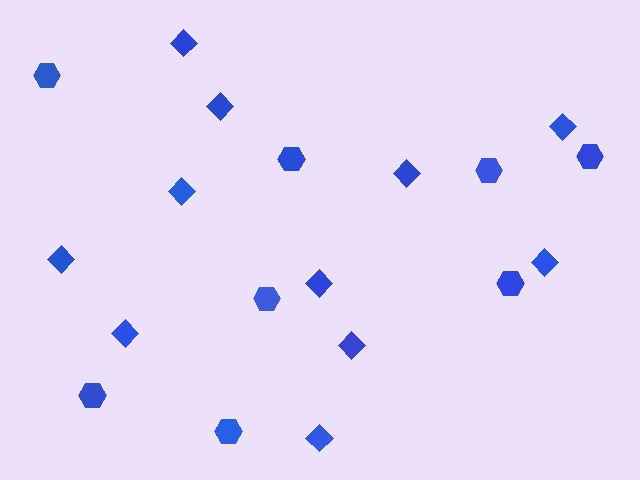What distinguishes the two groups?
There are 2 groups: one group of hexagons (8) and one group of diamonds (11).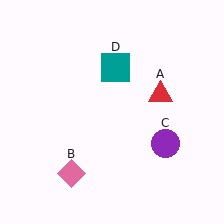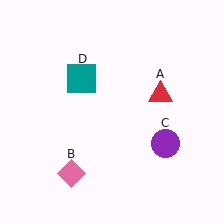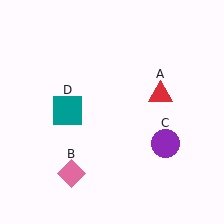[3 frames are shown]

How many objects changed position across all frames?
1 object changed position: teal square (object D).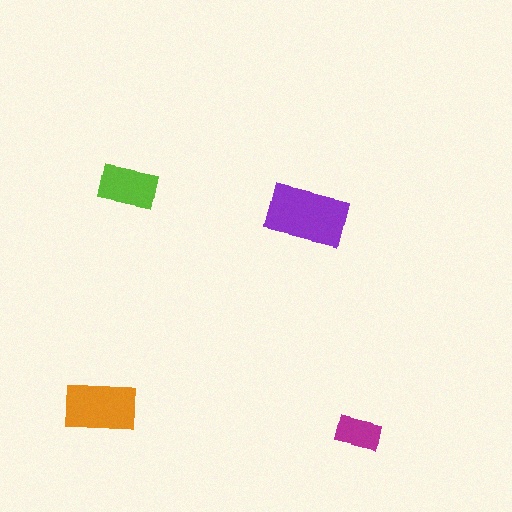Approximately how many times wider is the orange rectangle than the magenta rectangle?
About 1.5 times wider.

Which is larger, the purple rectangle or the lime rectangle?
The purple one.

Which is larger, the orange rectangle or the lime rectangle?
The orange one.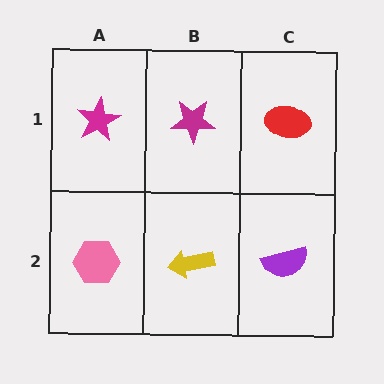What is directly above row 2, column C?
A red ellipse.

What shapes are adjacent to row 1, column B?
A yellow arrow (row 2, column B), a magenta star (row 1, column A), a red ellipse (row 1, column C).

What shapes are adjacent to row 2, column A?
A magenta star (row 1, column A), a yellow arrow (row 2, column B).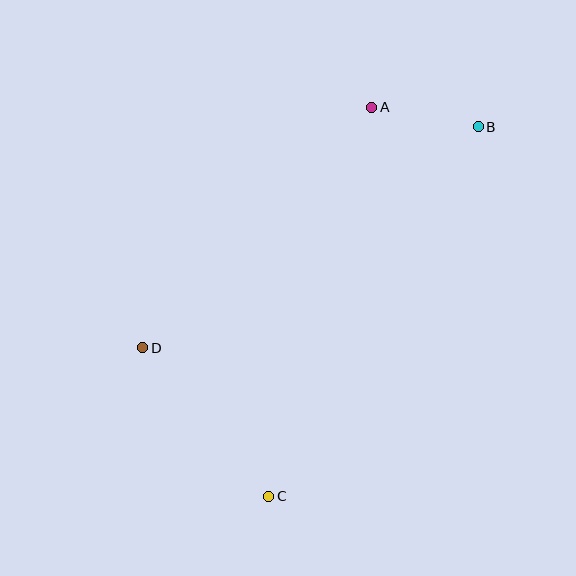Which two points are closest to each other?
Points A and B are closest to each other.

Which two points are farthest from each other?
Points B and C are farthest from each other.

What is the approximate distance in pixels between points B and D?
The distance between B and D is approximately 402 pixels.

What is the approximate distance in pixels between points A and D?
The distance between A and D is approximately 332 pixels.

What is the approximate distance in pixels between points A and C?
The distance between A and C is approximately 402 pixels.